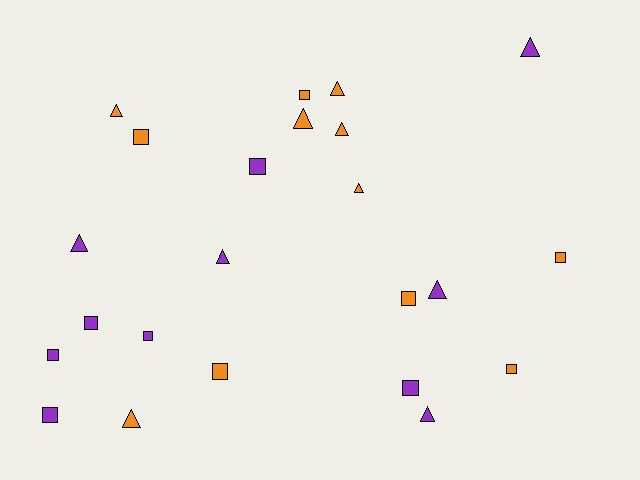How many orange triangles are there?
There are 6 orange triangles.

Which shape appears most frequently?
Square, with 12 objects.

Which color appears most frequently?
Orange, with 12 objects.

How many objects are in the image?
There are 23 objects.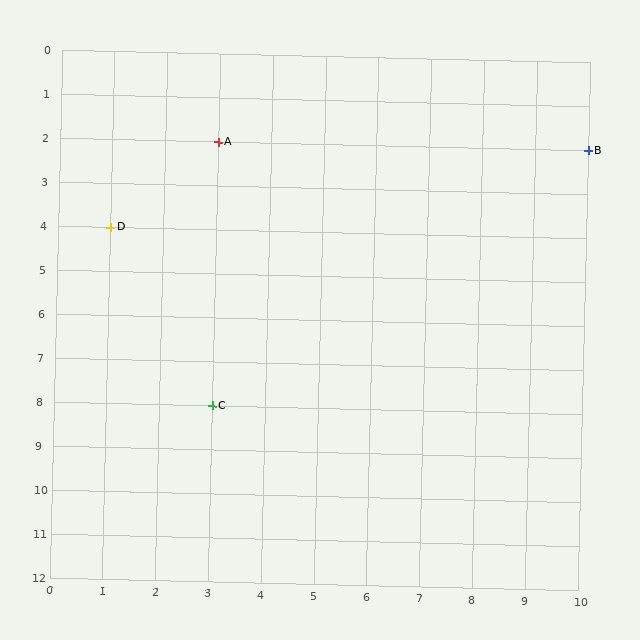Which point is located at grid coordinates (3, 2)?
Point A is at (3, 2).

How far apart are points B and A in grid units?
Points B and A are 7 columns apart.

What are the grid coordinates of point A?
Point A is at grid coordinates (3, 2).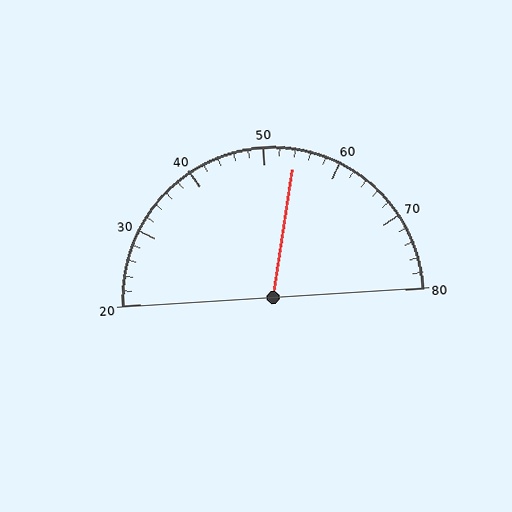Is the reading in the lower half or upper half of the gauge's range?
The reading is in the upper half of the range (20 to 80).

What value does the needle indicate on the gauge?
The needle indicates approximately 54.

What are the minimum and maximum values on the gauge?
The gauge ranges from 20 to 80.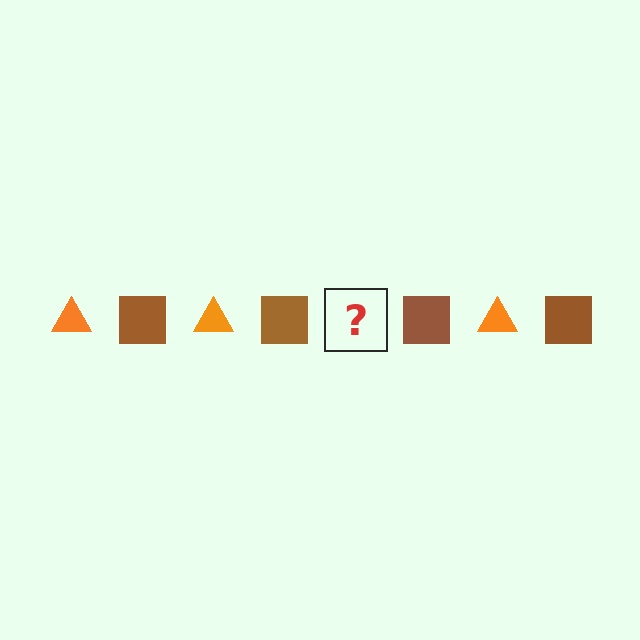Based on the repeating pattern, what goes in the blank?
The blank should be an orange triangle.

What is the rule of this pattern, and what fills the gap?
The rule is that the pattern alternates between orange triangle and brown square. The gap should be filled with an orange triangle.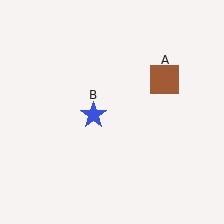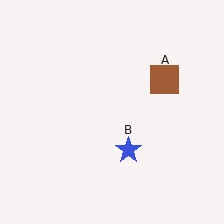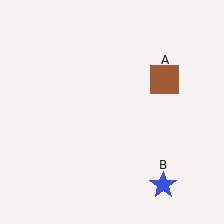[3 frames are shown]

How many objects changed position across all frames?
1 object changed position: blue star (object B).